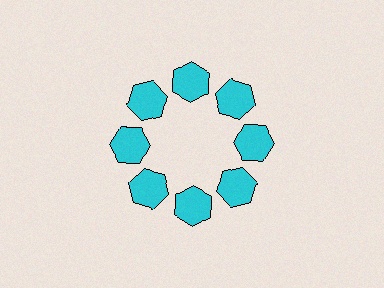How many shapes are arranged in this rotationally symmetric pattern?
There are 8 shapes, arranged in 8 groups of 1.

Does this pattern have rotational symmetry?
Yes, this pattern has 8-fold rotational symmetry. It looks the same after rotating 45 degrees around the center.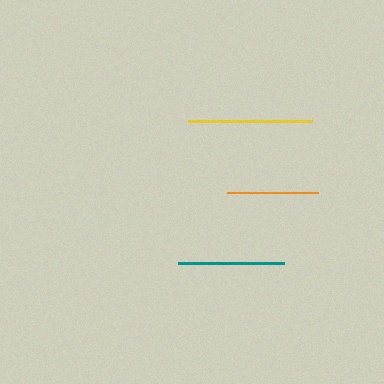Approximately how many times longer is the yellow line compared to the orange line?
The yellow line is approximately 1.4 times the length of the orange line.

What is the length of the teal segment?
The teal segment is approximately 106 pixels long.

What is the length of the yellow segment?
The yellow segment is approximately 124 pixels long.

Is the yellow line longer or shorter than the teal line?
The yellow line is longer than the teal line.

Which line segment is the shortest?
The orange line is the shortest at approximately 91 pixels.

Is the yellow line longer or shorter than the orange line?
The yellow line is longer than the orange line.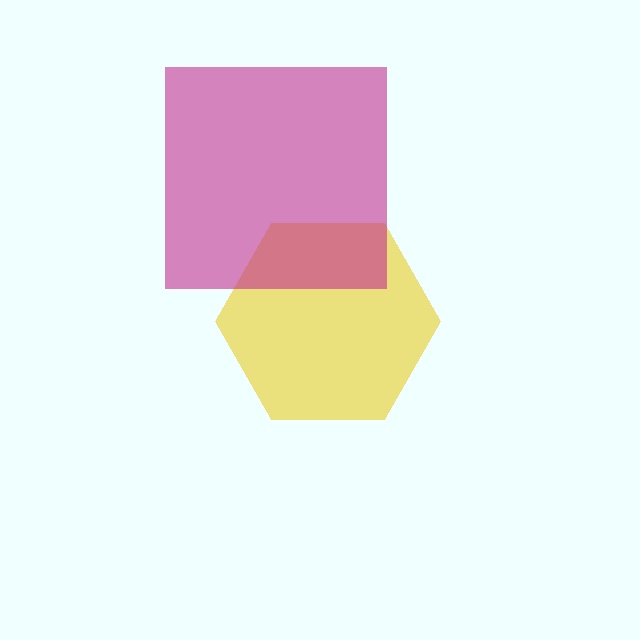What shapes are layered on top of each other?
The layered shapes are: a yellow hexagon, a magenta square.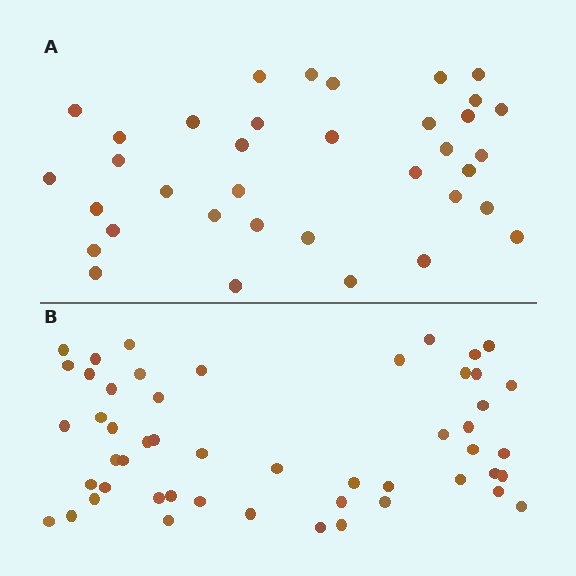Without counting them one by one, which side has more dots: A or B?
Region B (the bottom region) has more dots.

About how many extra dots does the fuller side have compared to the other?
Region B has approximately 15 more dots than region A.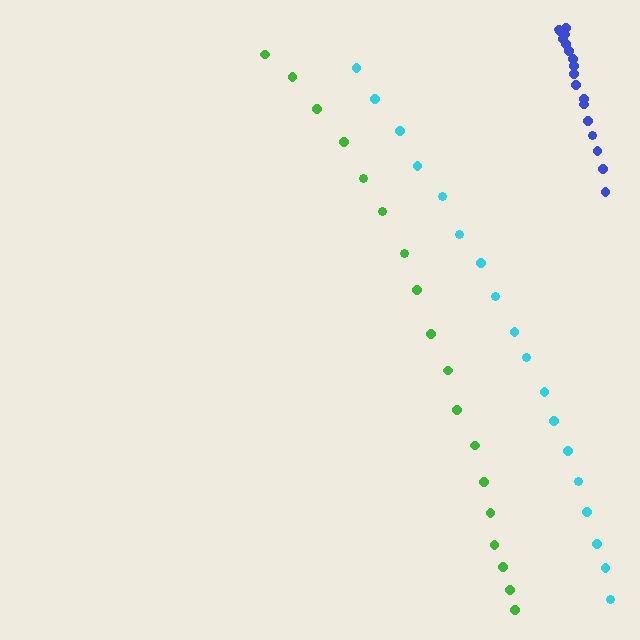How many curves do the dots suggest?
There are 3 distinct paths.